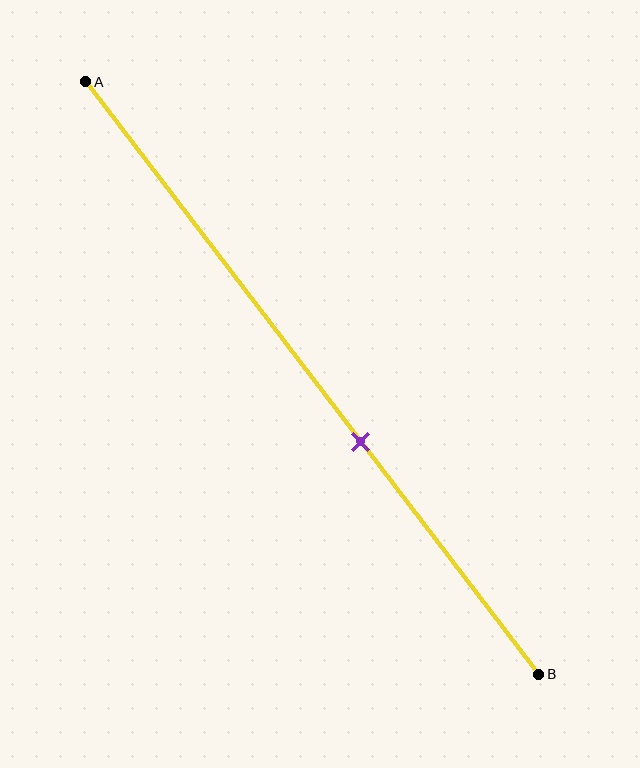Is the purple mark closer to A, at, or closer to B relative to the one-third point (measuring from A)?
The purple mark is closer to point B than the one-third point of segment AB.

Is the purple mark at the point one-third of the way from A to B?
No, the mark is at about 60% from A, not at the 33% one-third point.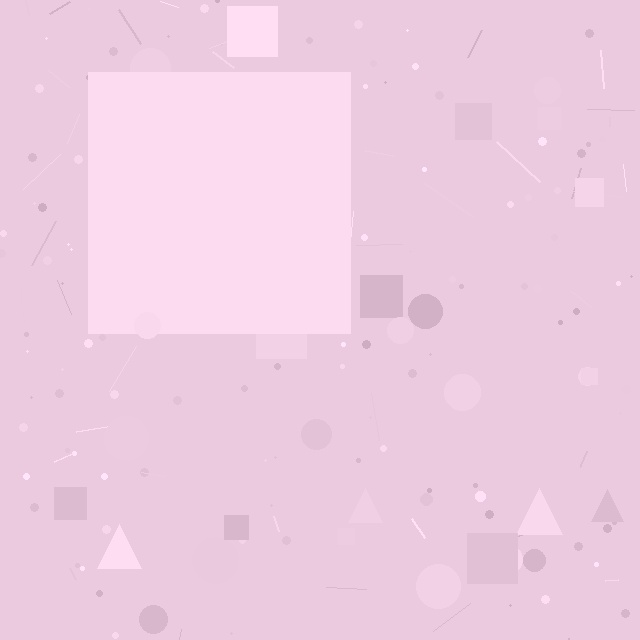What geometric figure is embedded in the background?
A square is embedded in the background.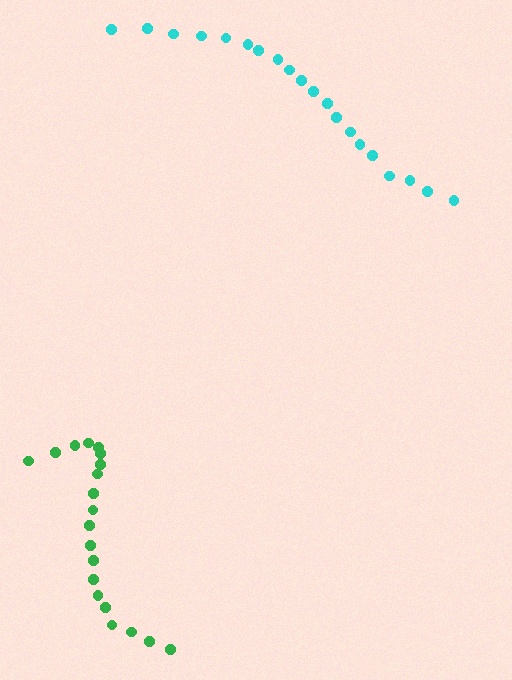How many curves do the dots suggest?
There are 2 distinct paths.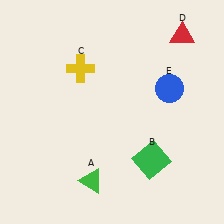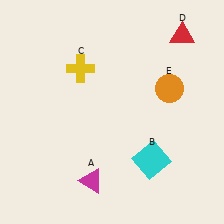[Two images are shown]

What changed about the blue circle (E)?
In Image 1, E is blue. In Image 2, it changed to orange.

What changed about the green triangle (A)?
In Image 1, A is green. In Image 2, it changed to magenta.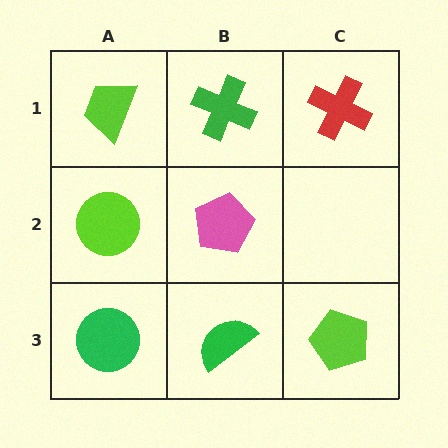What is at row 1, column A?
A lime trapezoid.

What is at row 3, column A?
A green circle.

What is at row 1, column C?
A red cross.